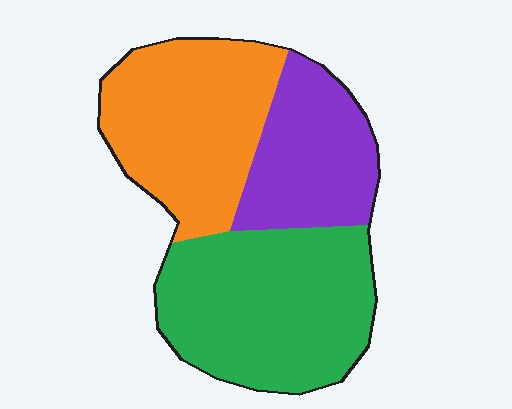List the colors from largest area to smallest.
From largest to smallest: green, orange, purple.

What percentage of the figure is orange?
Orange covers roughly 35% of the figure.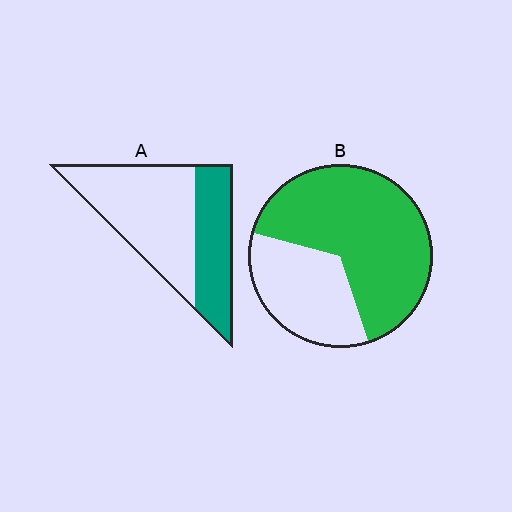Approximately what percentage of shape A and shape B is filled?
A is approximately 35% and B is approximately 65%.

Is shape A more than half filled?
No.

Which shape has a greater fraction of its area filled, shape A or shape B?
Shape B.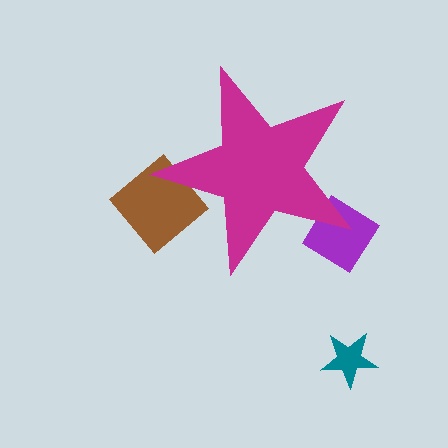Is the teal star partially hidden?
No, the teal star is fully visible.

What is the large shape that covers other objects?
A magenta star.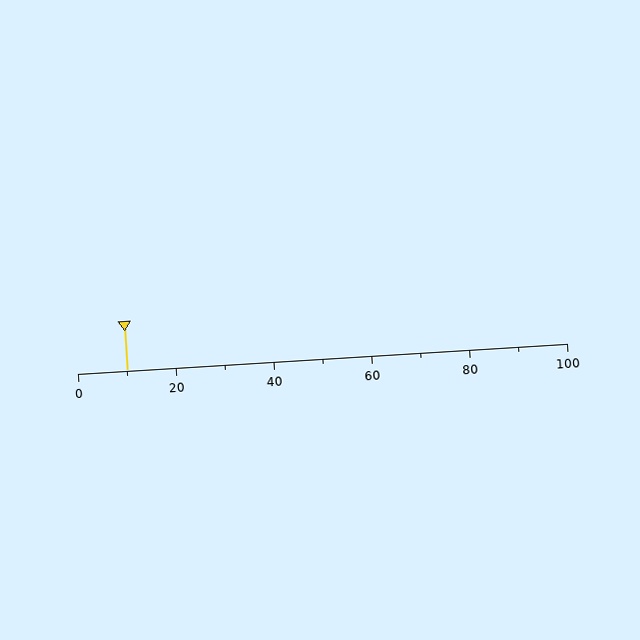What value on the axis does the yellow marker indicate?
The marker indicates approximately 10.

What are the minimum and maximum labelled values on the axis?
The axis runs from 0 to 100.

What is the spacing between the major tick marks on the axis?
The major ticks are spaced 20 apart.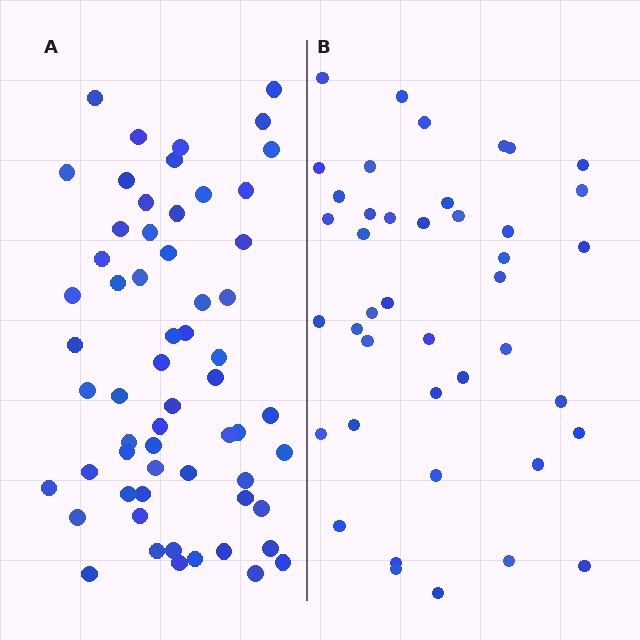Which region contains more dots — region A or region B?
Region A (the left region) has more dots.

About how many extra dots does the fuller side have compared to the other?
Region A has approximately 20 more dots than region B.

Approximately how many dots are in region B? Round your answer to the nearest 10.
About 40 dots. (The exact count is 42, which rounds to 40.)